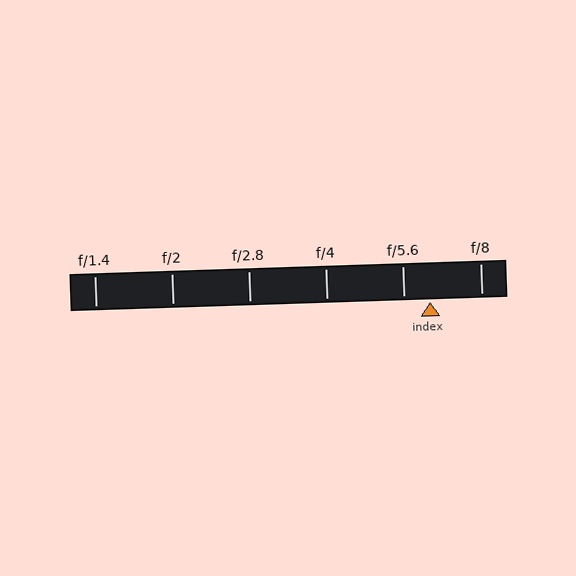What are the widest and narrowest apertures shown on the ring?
The widest aperture shown is f/1.4 and the narrowest is f/8.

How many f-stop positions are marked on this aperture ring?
There are 6 f-stop positions marked.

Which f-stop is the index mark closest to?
The index mark is closest to f/5.6.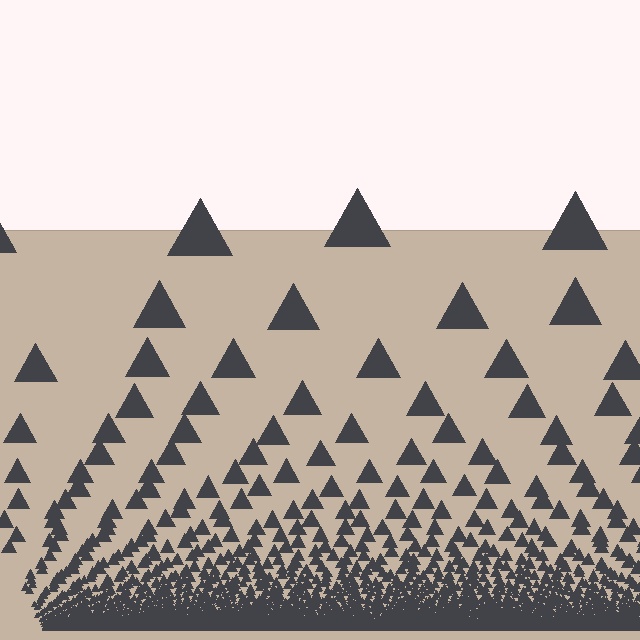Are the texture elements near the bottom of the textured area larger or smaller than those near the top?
Smaller. The gradient is inverted — elements near the bottom are smaller and denser.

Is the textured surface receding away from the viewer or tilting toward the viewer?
The surface appears to tilt toward the viewer. Texture elements get larger and sparser toward the top.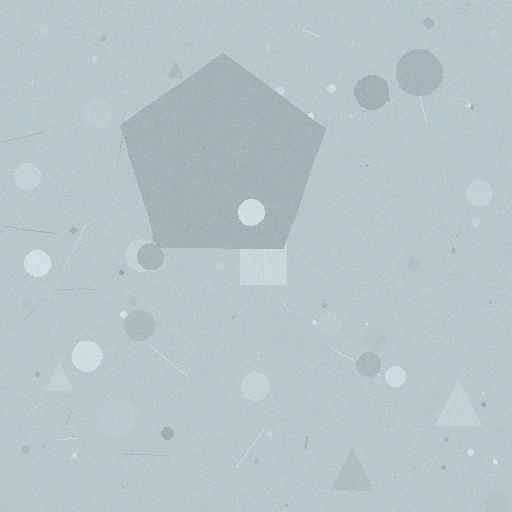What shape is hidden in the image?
A pentagon is hidden in the image.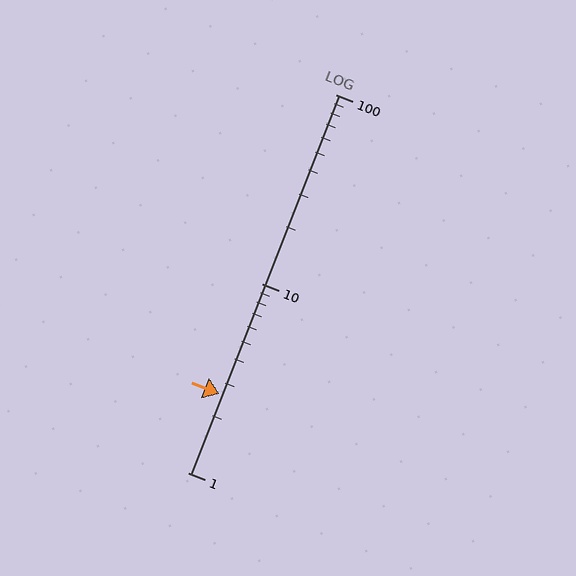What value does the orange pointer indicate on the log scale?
The pointer indicates approximately 2.6.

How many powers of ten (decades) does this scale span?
The scale spans 2 decades, from 1 to 100.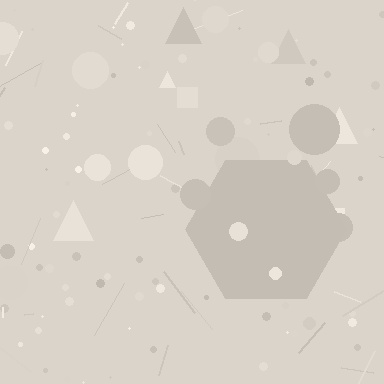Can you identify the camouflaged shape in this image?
The camouflaged shape is a hexagon.